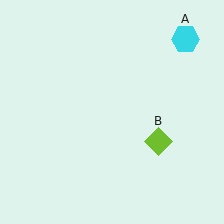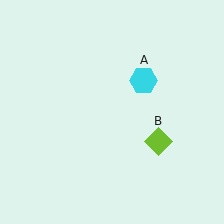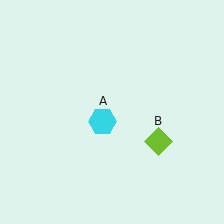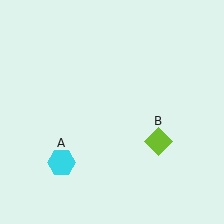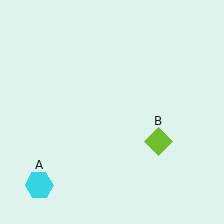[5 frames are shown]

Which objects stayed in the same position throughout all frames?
Lime diamond (object B) remained stationary.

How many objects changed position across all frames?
1 object changed position: cyan hexagon (object A).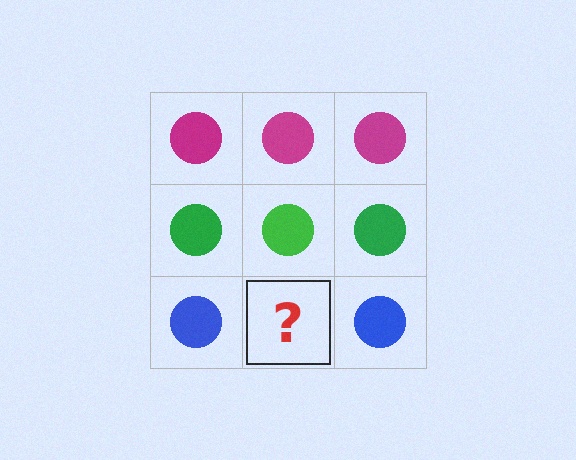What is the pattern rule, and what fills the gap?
The rule is that each row has a consistent color. The gap should be filled with a blue circle.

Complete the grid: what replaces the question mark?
The question mark should be replaced with a blue circle.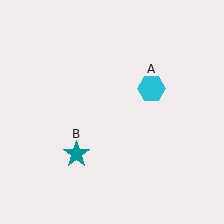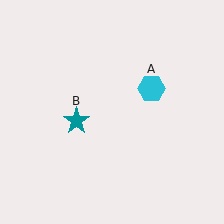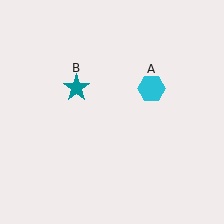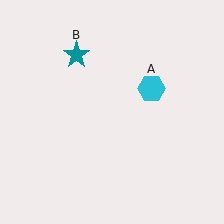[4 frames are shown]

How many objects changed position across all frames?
1 object changed position: teal star (object B).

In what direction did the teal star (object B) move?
The teal star (object B) moved up.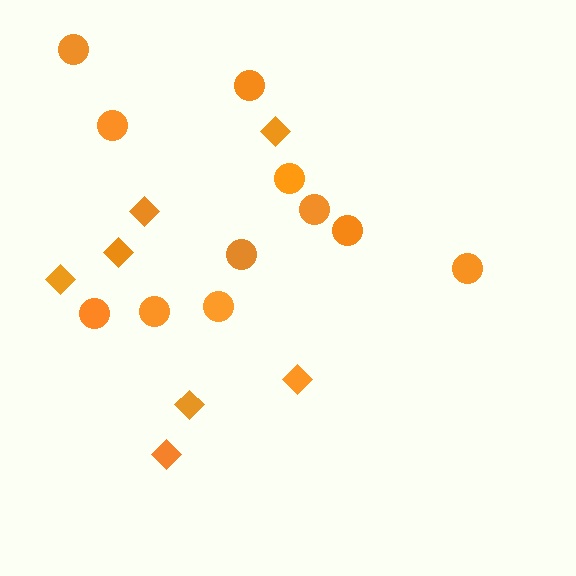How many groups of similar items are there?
There are 2 groups: one group of diamonds (7) and one group of circles (11).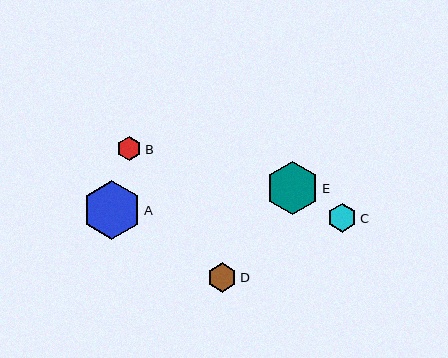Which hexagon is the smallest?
Hexagon B is the smallest with a size of approximately 24 pixels.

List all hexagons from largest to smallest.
From largest to smallest: A, E, D, C, B.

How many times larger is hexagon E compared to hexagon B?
Hexagon E is approximately 2.2 times the size of hexagon B.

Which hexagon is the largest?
Hexagon A is the largest with a size of approximately 59 pixels.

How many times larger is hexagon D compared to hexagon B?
Hexagon D is approximately 1.2 times the size of hexagon B.